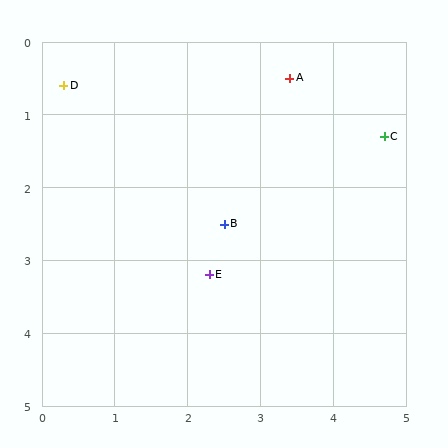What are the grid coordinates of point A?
Point A is at approximately (3.4, 0.5).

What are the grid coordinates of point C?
Point C is at approximately (4.7, 1.3).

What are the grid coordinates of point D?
Point D is at approximately (0.3, 0.6).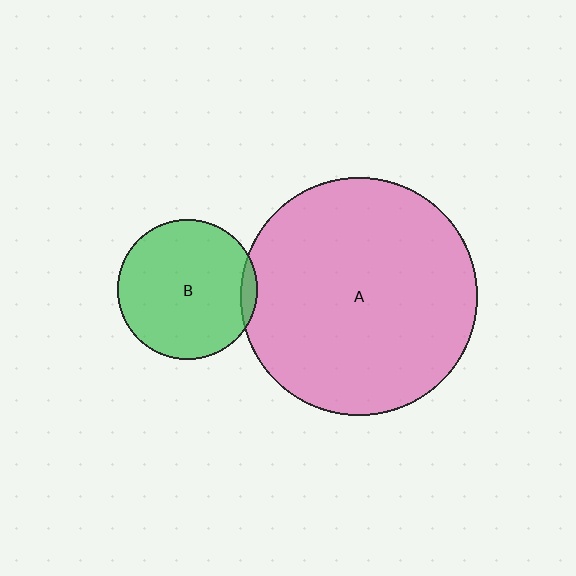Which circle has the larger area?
Circle A (pink).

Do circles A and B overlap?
Yes.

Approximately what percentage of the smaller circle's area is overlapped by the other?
Approximately 5%.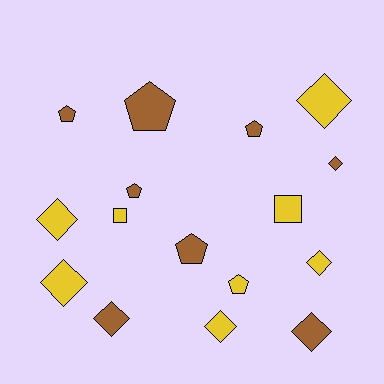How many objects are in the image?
There are 16 objects.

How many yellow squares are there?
There are 2 yellow squares.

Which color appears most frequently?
Brown, with 8 objects.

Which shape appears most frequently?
Diamond, with 8 objects.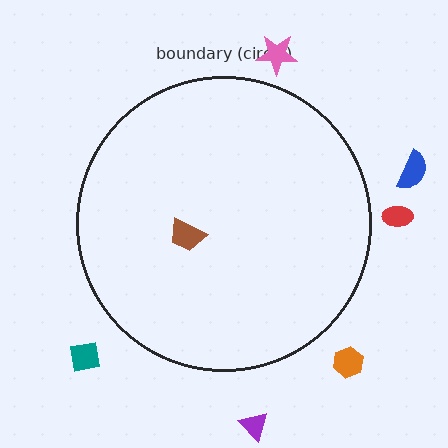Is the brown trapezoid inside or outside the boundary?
Inside.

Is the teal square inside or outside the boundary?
Outside.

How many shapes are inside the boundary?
1 inside, 6 outside.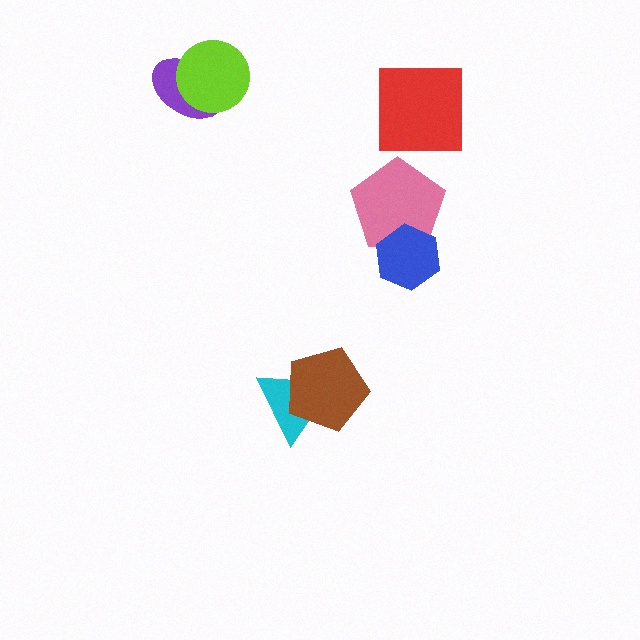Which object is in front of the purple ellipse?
The lime circle is in front of the purple ellipse.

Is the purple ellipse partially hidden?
Yes, it is partially covered by another shape.